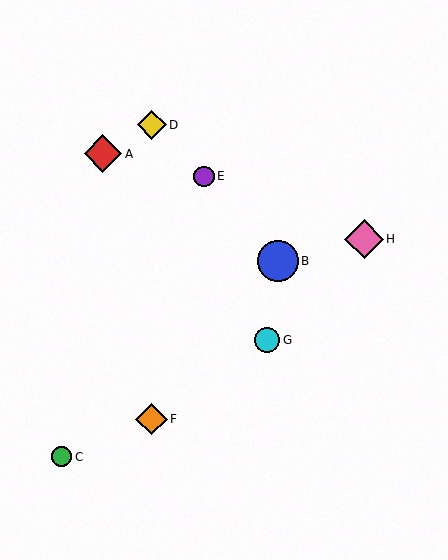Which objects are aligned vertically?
Objects D, F are aligned vertically.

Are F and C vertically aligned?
No, F is at x≈152 and C is at x≈62.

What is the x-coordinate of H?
Object H is at x≈364.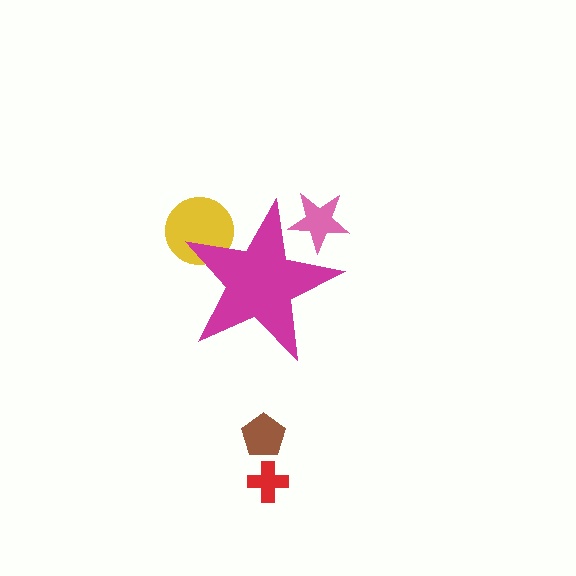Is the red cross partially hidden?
No, the red cross is fully visible.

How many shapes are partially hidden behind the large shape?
2 shapes are partially hidden.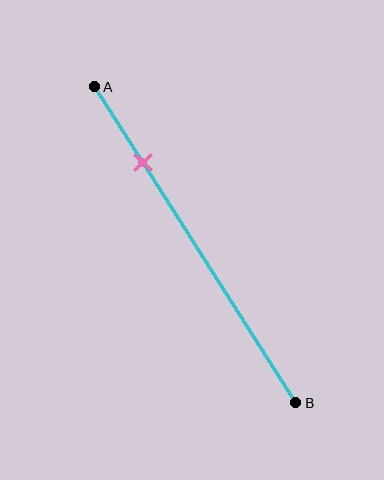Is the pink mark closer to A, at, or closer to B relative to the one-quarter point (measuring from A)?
The pink mark is approximately at the one-quarter point of segment AB.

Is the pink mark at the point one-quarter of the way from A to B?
Yes, the mark is approximately at the one-quarter point.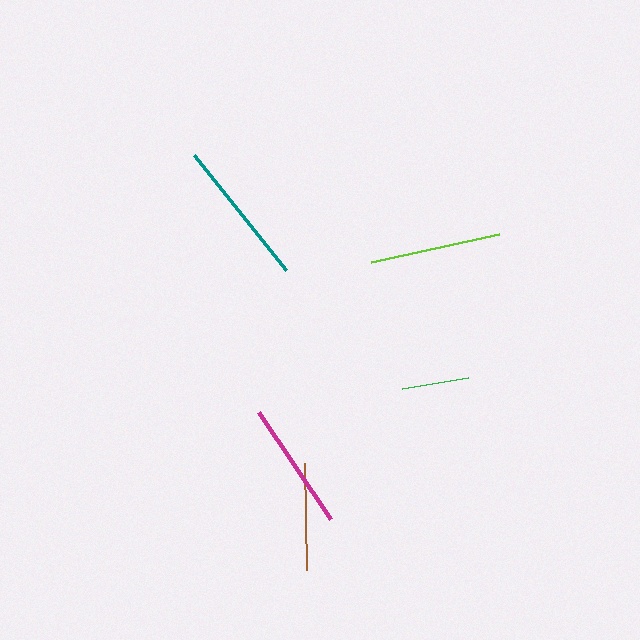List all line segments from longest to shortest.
From longest to shortest: teal, lime, magenta, brown, green.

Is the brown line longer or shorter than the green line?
The brown line is longer than the green line.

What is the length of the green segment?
The green segment is approximately 67 pixels long.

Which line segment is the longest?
The teal line is the longest at approximately 148 pixels.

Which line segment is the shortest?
The green line is the shortest at approximately 67 pixels.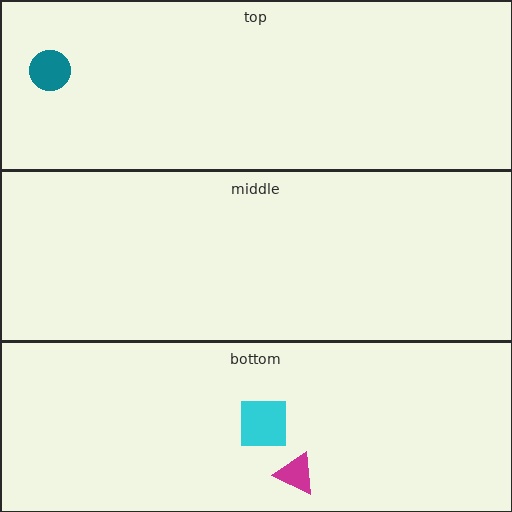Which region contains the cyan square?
The bottom region.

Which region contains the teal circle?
The top region.